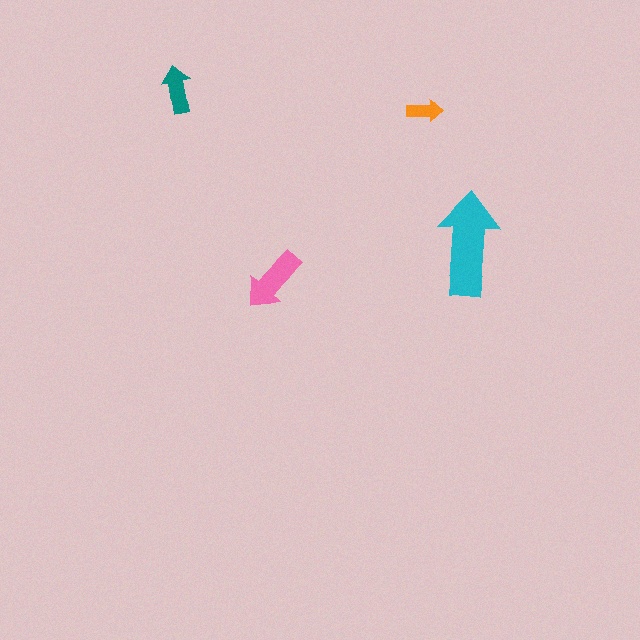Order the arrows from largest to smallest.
the cyan one, the pink one, the teal one, the orange one.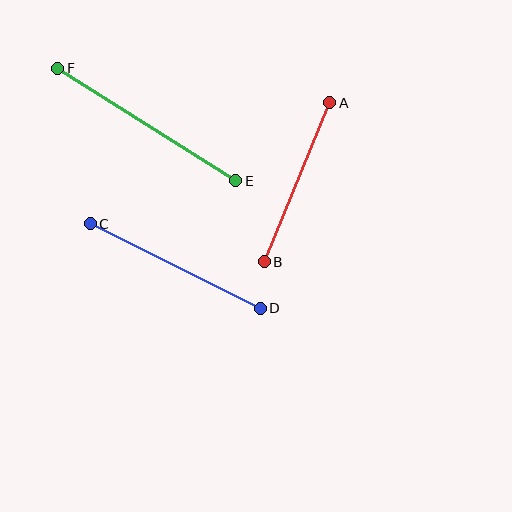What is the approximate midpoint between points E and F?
The midpoint is at approximately (147, 125) pixels.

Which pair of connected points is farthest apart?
Points E and F are farthest apart.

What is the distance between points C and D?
The distance is approximately 190 pixels.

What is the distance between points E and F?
The distance is approximately 211 pixels.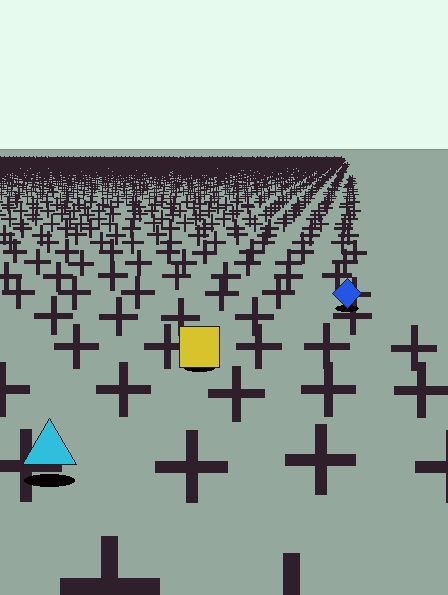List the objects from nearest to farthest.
From nearest to farthest: the cyan triangle, the yellow square, the blue diamond.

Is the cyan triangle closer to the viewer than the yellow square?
Yes. The cyan triangle is closer — you can tell from the texture gradient: the ground texture is coarser near it.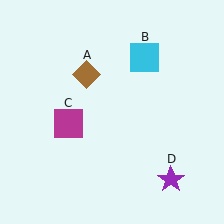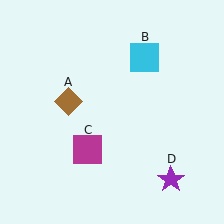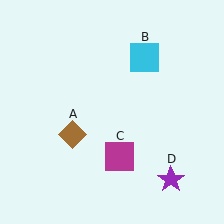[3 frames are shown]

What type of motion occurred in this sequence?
The brown diamond (object A), magenta square (object C) rotated counterclockwise around the center of the scene.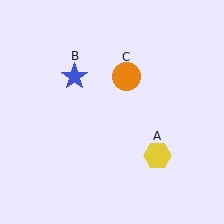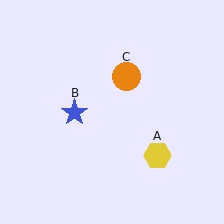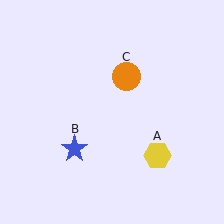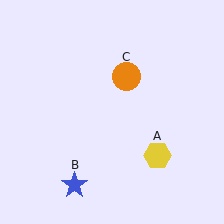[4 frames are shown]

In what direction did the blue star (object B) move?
The blue star (object B) moved down.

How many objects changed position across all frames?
1 object changed position: blue star (object B).